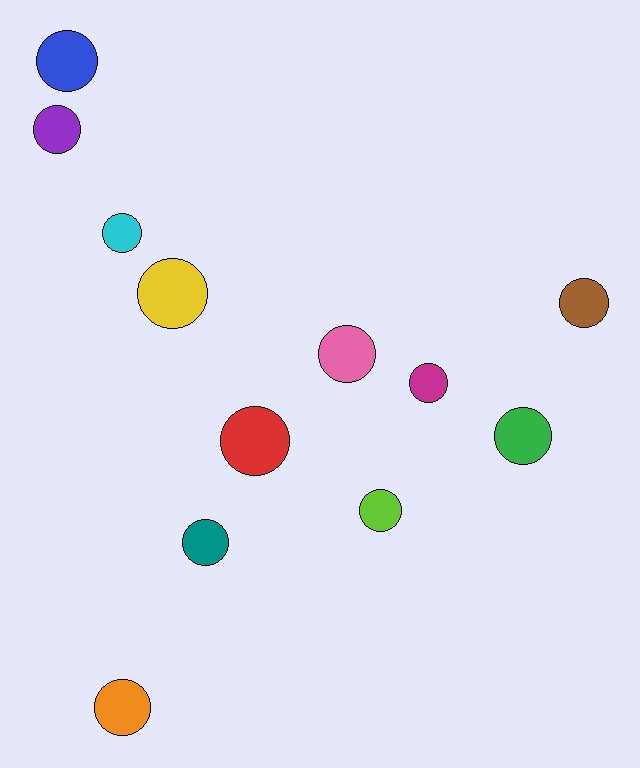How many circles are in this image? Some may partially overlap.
There are 12 circles.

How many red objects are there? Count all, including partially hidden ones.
There is 1 red object.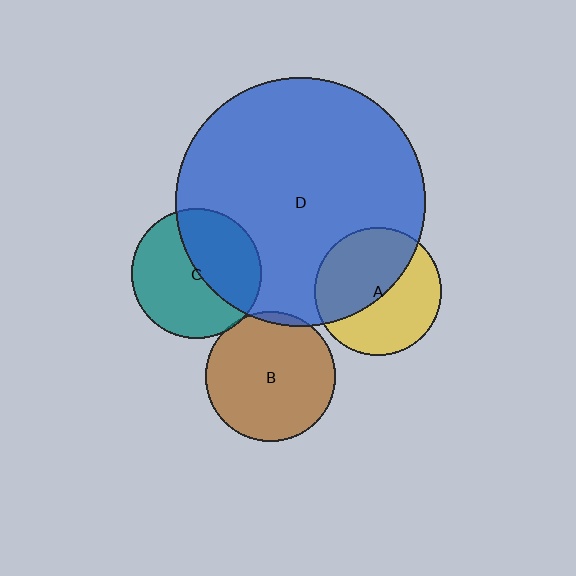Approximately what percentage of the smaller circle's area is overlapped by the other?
Approximately 5%.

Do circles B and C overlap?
Yes.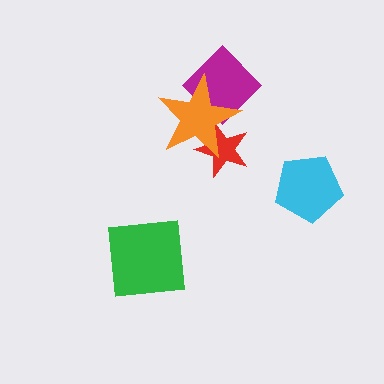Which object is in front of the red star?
The orange star is in front of the red star.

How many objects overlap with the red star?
1 object overlaps with the red star.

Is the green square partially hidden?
No, no other shape covers it.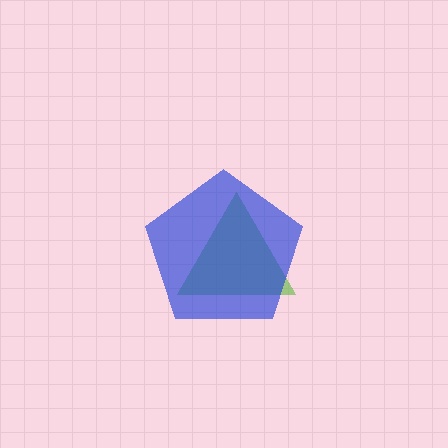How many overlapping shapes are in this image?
There are 2 overlapping shapes in the image.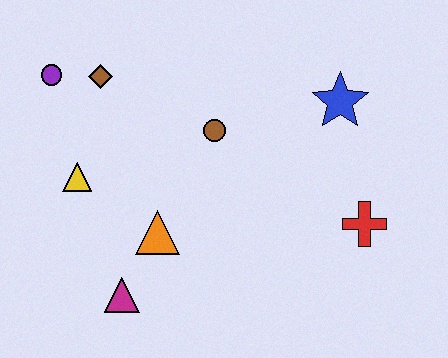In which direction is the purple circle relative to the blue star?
The purple circle is to the left of the blue star.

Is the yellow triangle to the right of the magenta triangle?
No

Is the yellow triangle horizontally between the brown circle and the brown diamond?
No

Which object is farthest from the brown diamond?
The red cross is farthest from the brown diamond.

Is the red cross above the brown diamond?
No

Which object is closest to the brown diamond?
The purple circle is closest to the brown diamond.